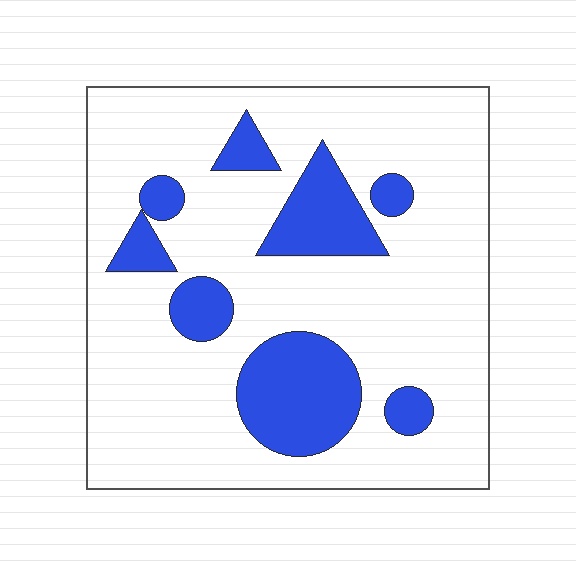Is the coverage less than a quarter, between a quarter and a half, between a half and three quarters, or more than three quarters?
Less than a quarter.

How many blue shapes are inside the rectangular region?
8.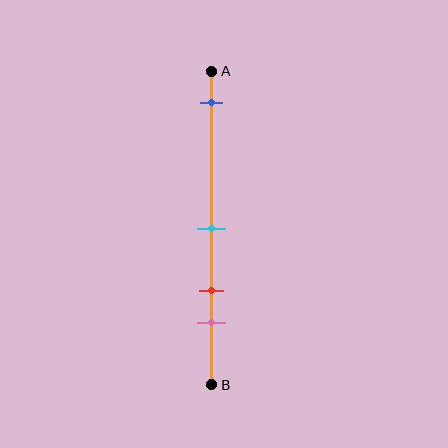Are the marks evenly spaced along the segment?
No, the marks are not evenly spaced.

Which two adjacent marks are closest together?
The red and pink marks are the closest adjacent pair.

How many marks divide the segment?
There are 4 marks dividing the segment.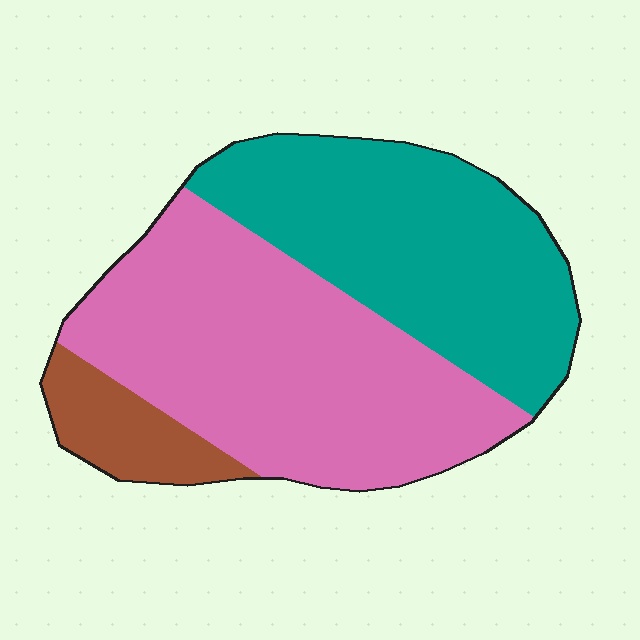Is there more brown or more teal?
Teal.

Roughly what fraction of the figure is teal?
Teal covers about 40% of the figure.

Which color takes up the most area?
Pink, at roughly 50%.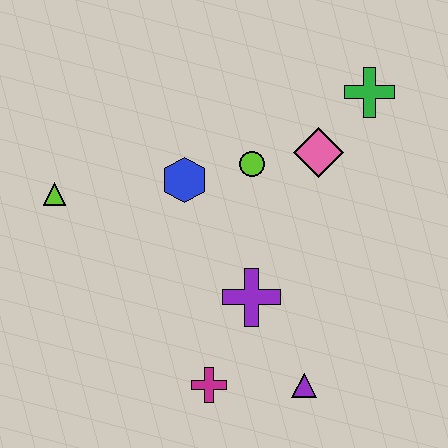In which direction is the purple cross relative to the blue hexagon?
The purple cross is below the blue hexagon.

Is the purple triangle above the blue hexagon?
No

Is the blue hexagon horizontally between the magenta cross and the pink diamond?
No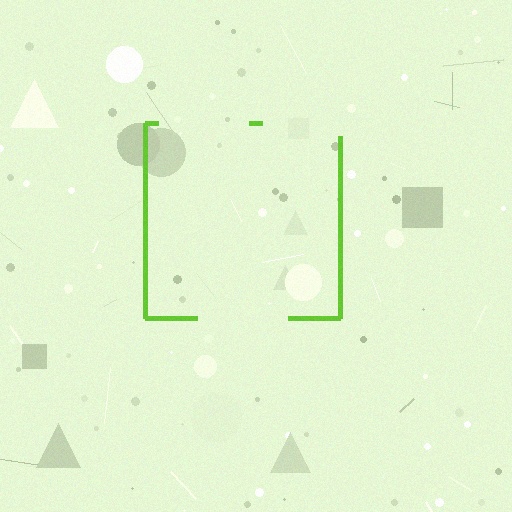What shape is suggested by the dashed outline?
The dashed outline suggests a square.